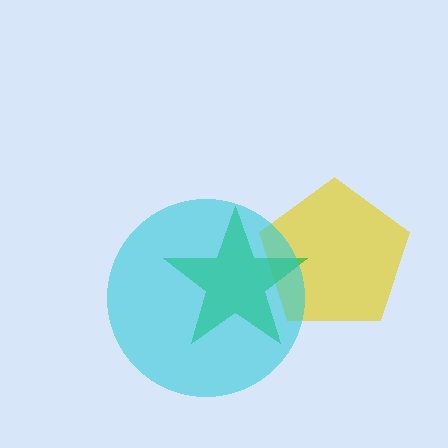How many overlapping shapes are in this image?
There are 3 overlapping shapes in the image.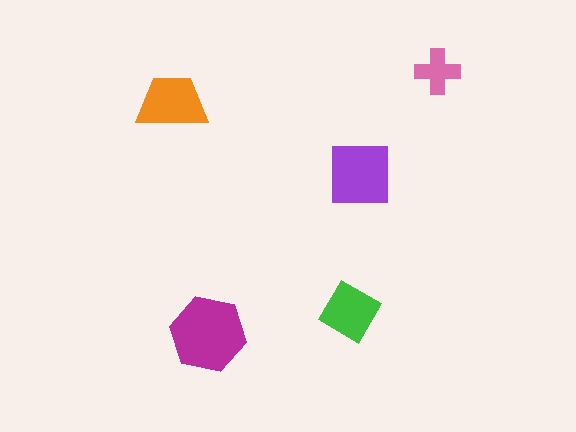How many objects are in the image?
There are 5 objects in the image.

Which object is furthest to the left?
The orange trapezoid is leftmost.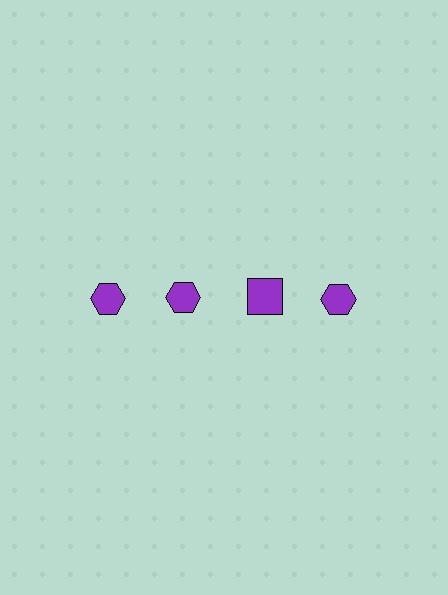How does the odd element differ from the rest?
It has a different shape: square instead of hexagon.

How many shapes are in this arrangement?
There are 4 shapes arranged in a grid pattern.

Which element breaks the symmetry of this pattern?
The purple square in the top row, center column breaks the symmetry. All other shapes are purple hexagons.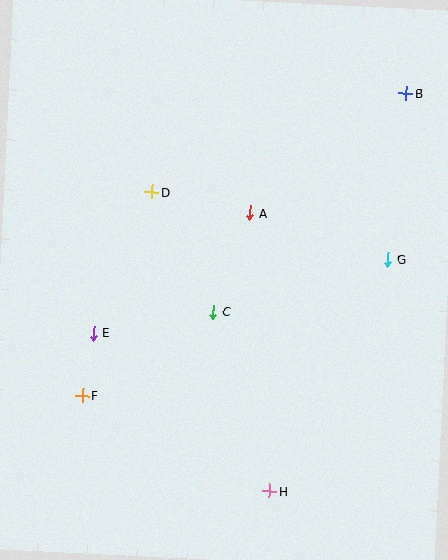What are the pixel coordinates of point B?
Point B is at (406, 94).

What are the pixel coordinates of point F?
Point F is at (82, 395).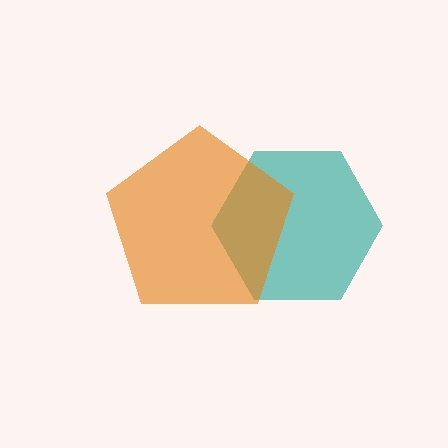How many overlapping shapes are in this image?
There are 2 overlapping shapes in the image.